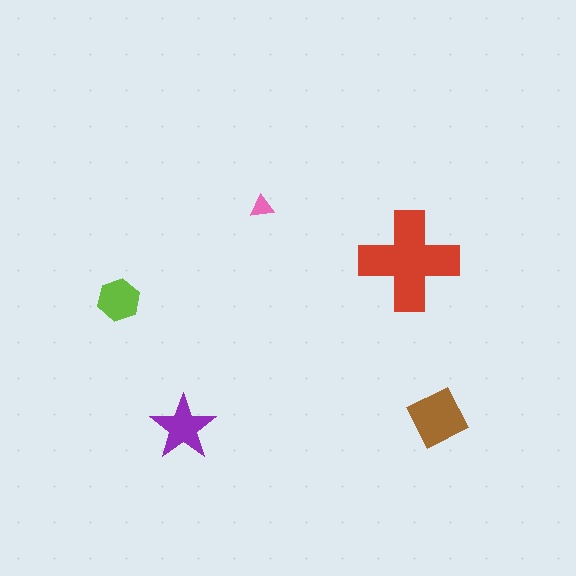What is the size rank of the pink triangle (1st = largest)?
5th.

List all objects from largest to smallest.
The red cross, the brown square, the purple star, the lime hexagon, the pink triangle.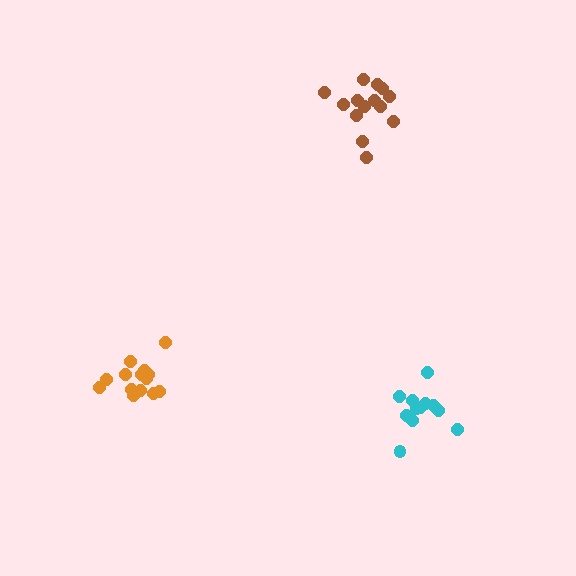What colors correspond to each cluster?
The clusters are colored: orange, cyan, brown.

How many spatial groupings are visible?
There are 3 spatial groupings.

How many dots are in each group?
Group 1: 14 dots, Group 2: 12 dots, Group 3: 14 dots (40 total).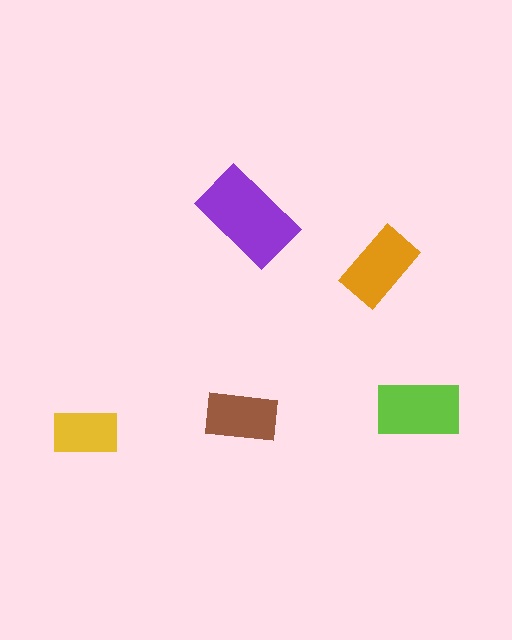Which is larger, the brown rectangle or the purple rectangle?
The purple one.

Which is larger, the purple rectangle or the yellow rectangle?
The purple one.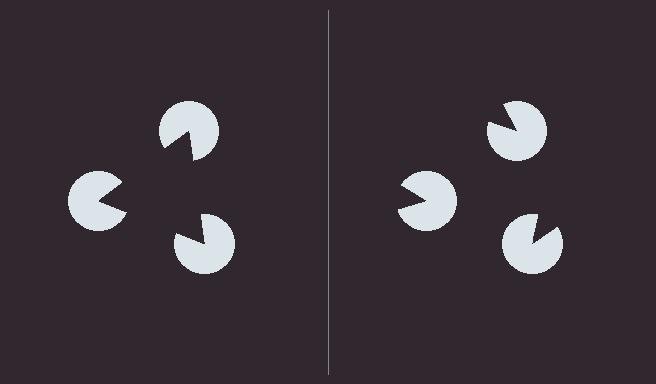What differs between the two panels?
The pac-man discs are positioned identically on both sides; only the wedge orientations differ. On the left they align to a triangle; on the right they are misaligned.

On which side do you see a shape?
An illusory triangle appears on the left side. On the right side the wedge cuts are rotated, so no coherent shape forms.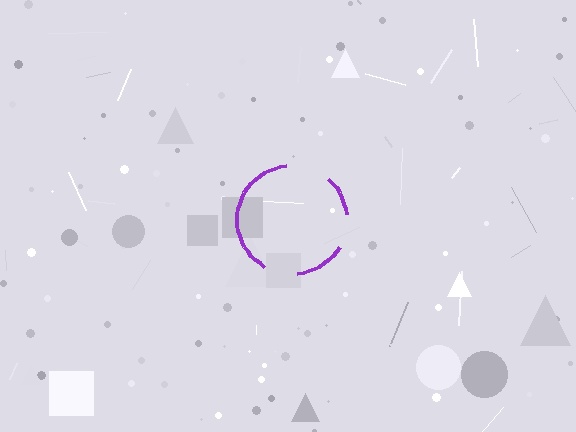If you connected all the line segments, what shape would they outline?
They would outline a circle.